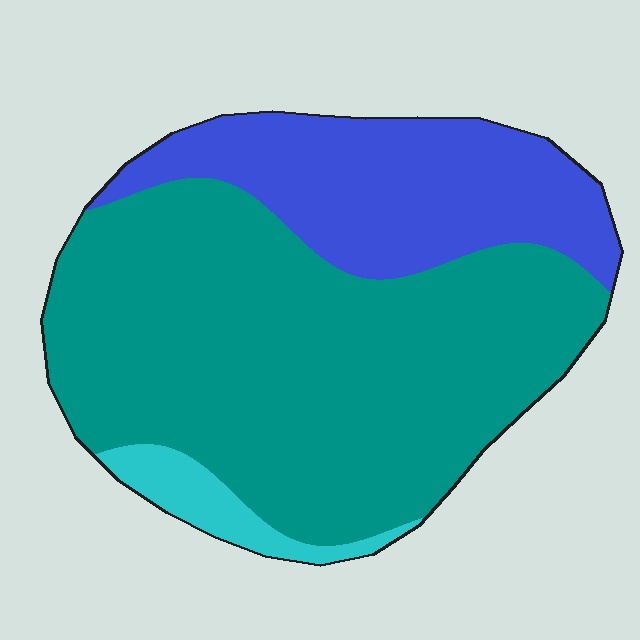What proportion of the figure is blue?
Blue covers around 30% of the figure.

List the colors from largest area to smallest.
From largest to smallest: teal, blue, cyan.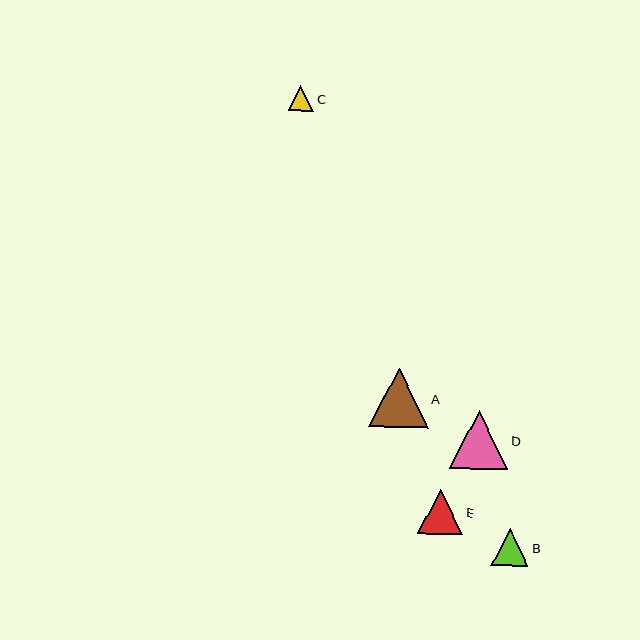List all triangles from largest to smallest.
From largest to smallest: A, D, E, B, C.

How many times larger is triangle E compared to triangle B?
Triangle E is approximately 1.2 times the size of triangle B.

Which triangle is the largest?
Triangle A is the largest with a size of approximately 59 pixels.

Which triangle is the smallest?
Triangle C is the smallest with a size of approximately 26 pixels.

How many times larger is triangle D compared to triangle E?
Triangle D is approximately 1.3 times the size of triangle E.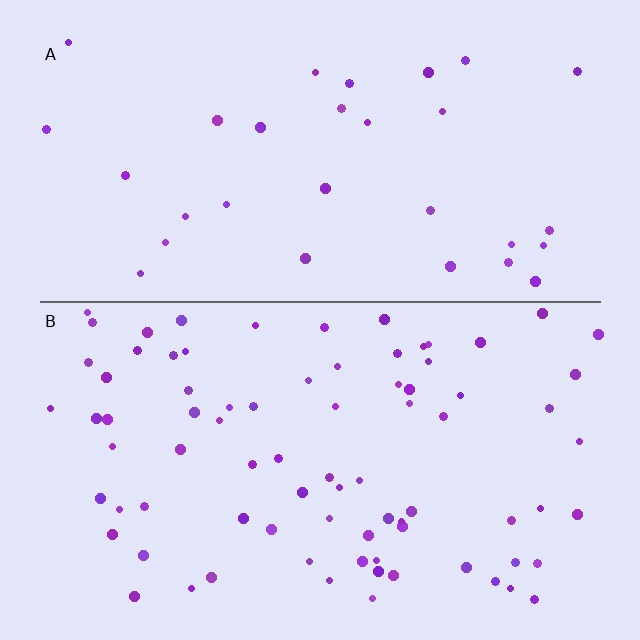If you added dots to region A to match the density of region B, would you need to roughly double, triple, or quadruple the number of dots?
Approximately triple.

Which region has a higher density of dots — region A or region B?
B (the bottom).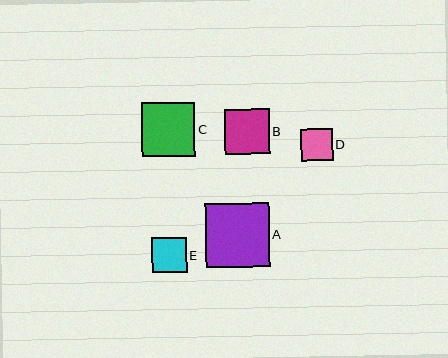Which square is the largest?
Square A is the largest with a size of approximately 64 pixels.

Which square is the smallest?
Square D is the smallest with a size of approximately 32 pixels.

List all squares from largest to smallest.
From largest to smallest: A, C, B, E, D.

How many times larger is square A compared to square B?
Square A is approximately 1.4 times the size of square B.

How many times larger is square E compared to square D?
Square E is approximately 1.1 times the size of square D.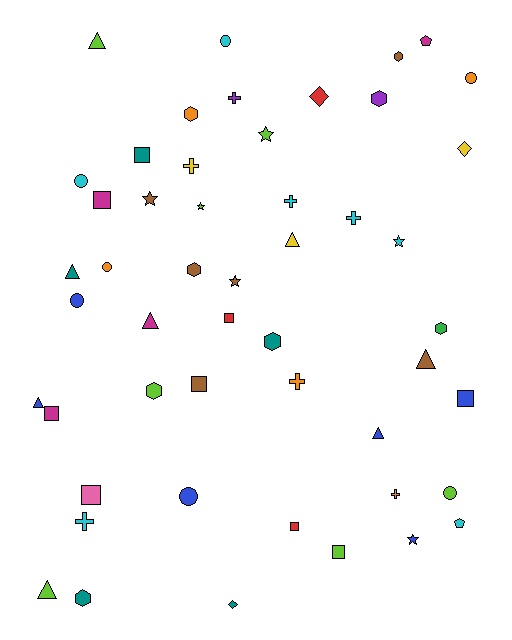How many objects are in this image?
There are 50 objects.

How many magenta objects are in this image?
There are 4 magenta objects.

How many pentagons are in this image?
There are 2 pentagons.